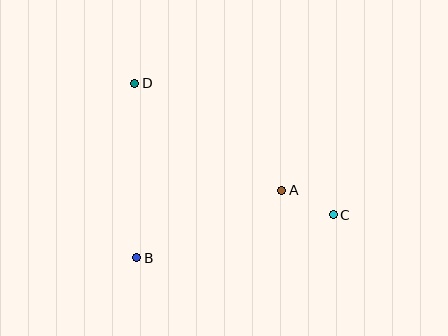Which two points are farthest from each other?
Points C and D are farthest from each other.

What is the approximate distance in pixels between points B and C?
The distance between B and C is approximately 201 pixels.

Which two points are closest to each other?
Points A and C are closest to each other.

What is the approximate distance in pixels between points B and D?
The distance between B and D is approximately 174 pixels.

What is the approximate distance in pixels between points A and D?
The distance between A and D is approximately 182 pixels.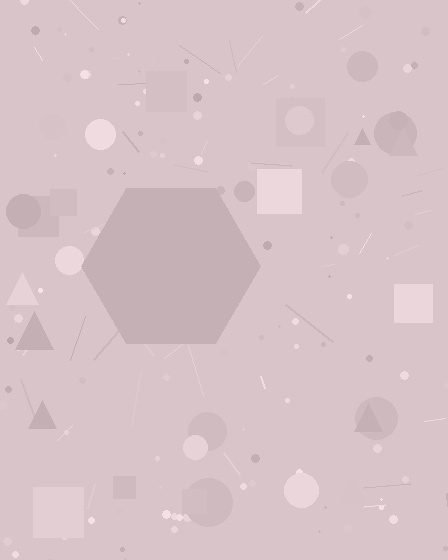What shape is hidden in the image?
A hexagon is hidden in the image.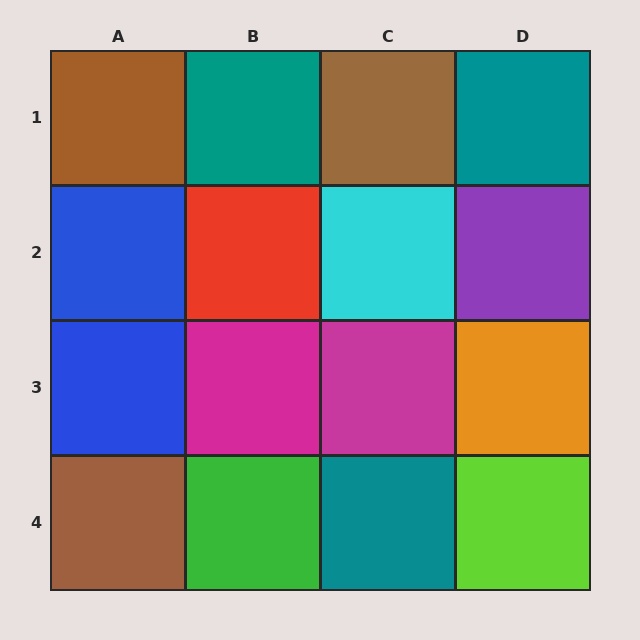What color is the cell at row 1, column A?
Brown.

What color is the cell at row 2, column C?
Cyan.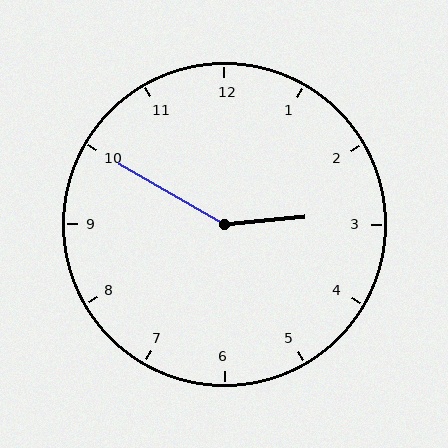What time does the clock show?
2:50.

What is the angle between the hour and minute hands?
Approximately 145 degrees.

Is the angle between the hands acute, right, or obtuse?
It is obtuse.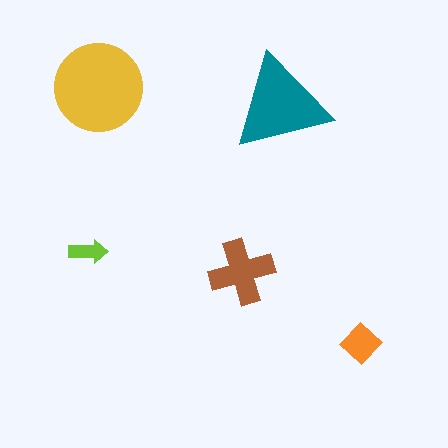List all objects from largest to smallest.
The yellow circle, the teal triangle, the brown cross, the orange diamond, the lime arrow.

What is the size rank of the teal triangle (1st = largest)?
2nd.